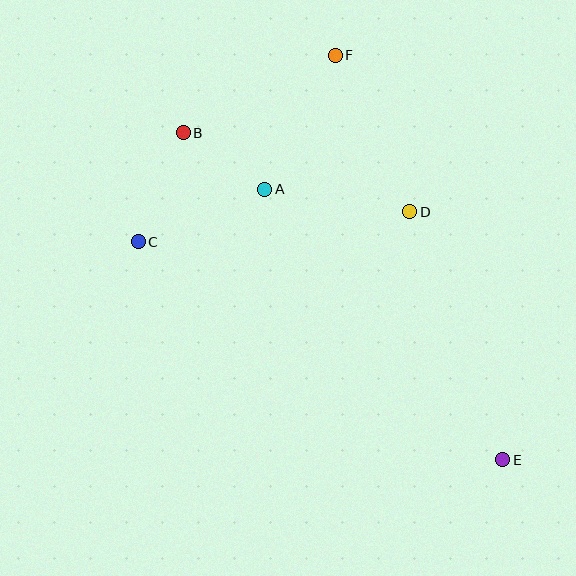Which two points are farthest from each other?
Points B and E are farthest from each other.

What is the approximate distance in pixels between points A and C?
The distance between A and C is approximately 137 pixels.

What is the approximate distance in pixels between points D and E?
The distance between D and E is approximately 265 pixels.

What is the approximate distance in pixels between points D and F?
The distance between D and F is approximately 174 pixels.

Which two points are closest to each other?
Points A and B are closest to each other.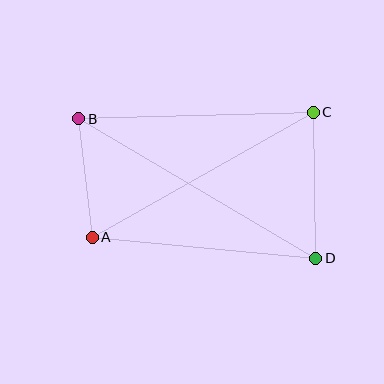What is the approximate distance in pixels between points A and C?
The distance between A and C is approximately 254 pixels.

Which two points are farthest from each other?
Points B and D are farthest from each other.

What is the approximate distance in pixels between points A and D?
The distance between A and D is approximately 225 pixels.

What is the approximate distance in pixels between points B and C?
The distance between B and C is approximately 235 pixels.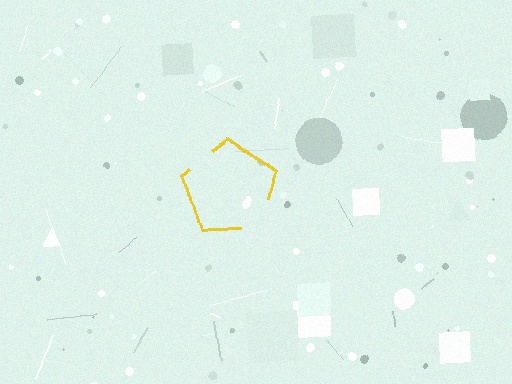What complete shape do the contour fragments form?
The contour fragments form a pentagon.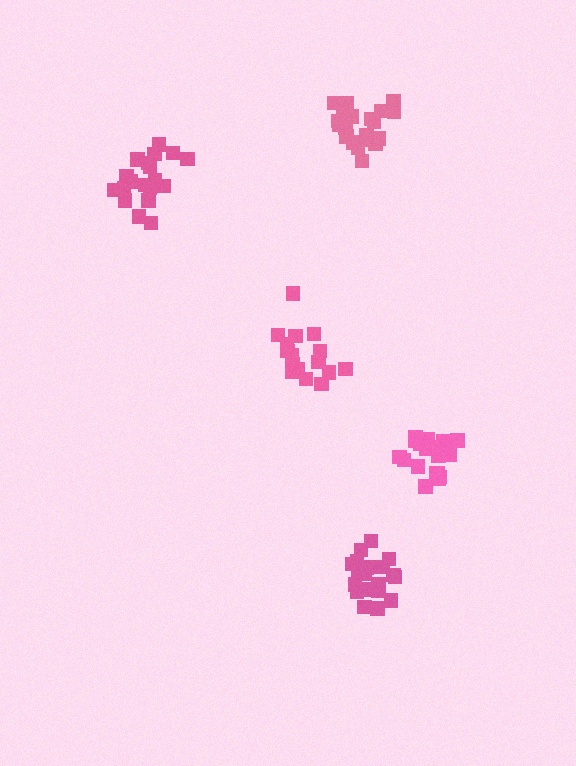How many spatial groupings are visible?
There are 5 spatial groupings.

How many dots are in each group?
Group 1: 16 dots, Group 2: 20 dots, Group 3: 19 dots, Group 4: 20 dots, Group 5: 20 dots (95 total).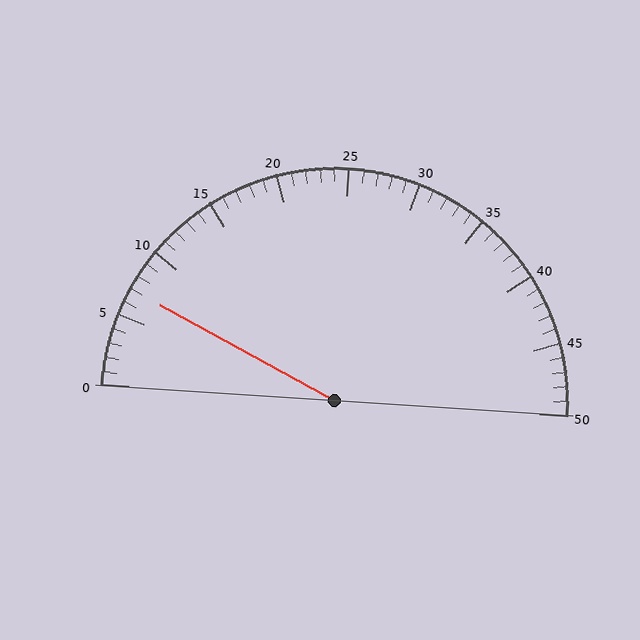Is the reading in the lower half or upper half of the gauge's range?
The reading is in the lower half of the range (0 to 50).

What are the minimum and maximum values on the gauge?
The gauge ranges from 0 to 50.